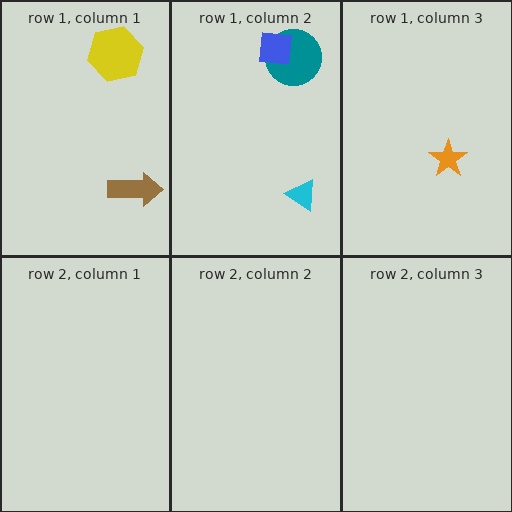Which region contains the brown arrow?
The row 1, column 1 region.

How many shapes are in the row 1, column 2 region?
3.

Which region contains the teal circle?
The row 1, column 2 region.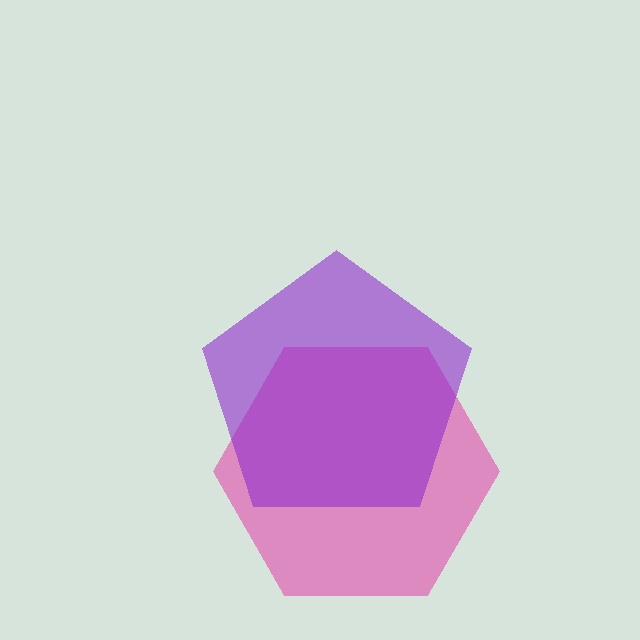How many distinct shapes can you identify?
There are 2 distinct shapes: a pink hexagon, a purple pentagon.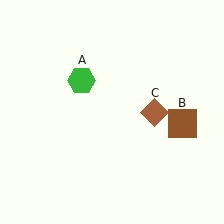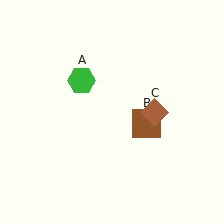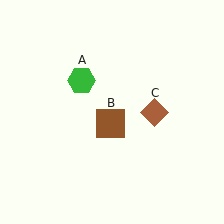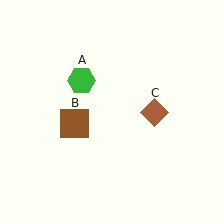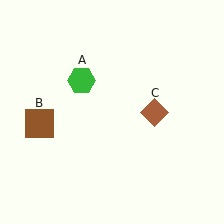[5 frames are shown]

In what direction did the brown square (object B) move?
The brown square (object B) moved left.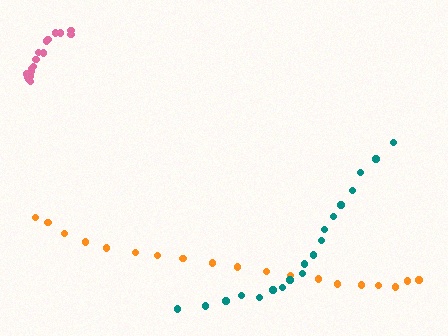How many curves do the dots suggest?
There are 3 distinct paths.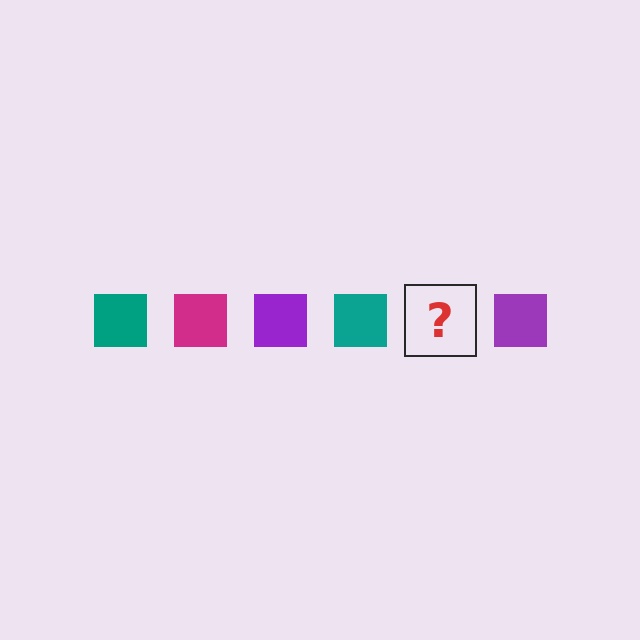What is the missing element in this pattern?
The missing element is a magenta square.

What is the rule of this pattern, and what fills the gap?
The rule is that the pattern cycles through teal, magenta, purple squares. The gap should be filled with a magenta square.